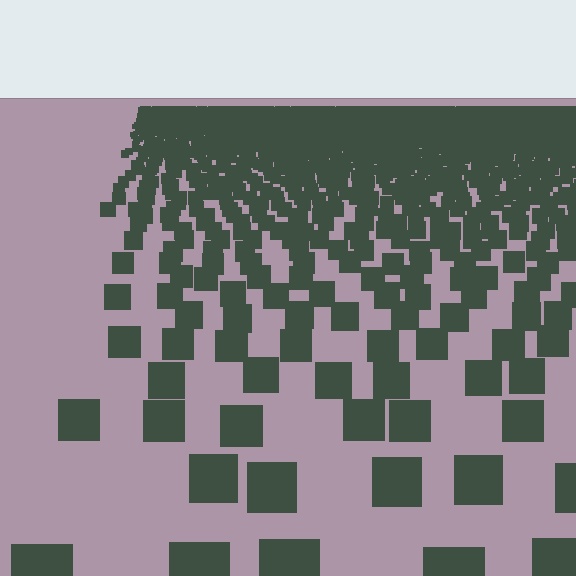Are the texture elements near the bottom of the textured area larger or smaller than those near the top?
Larger. Near the bottom, elements are closer to the viewer and appear at a bigger on-screen size.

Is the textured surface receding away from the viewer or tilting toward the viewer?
The surface is receding away from the viewer. Texture elements get smaller and denser toward the top.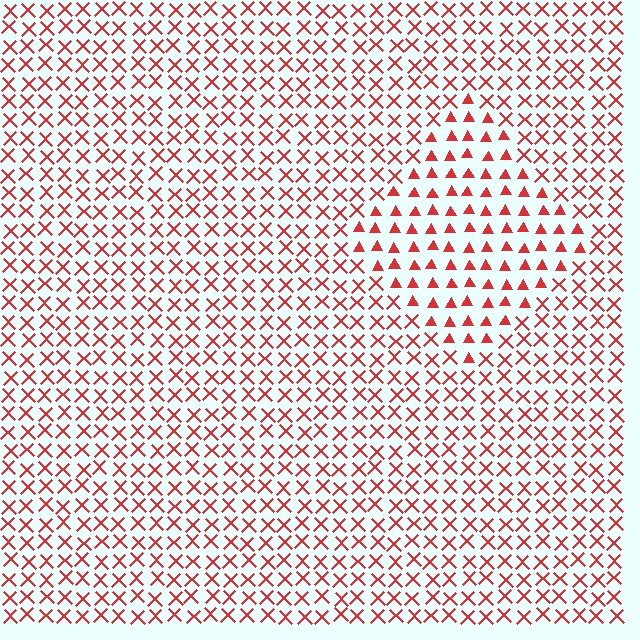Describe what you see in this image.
The image is filled with small red elements arranged in a uniform grid. A diamond-shaped region contains triangles, while the surrounding area contains X marks. The boundary is defined purely by the change in element shape.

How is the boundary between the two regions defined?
The boundary is defined by a change in element shape: triangles inside vs. X marks outside. All elements share the same color and spacing.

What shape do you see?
I see a diamond.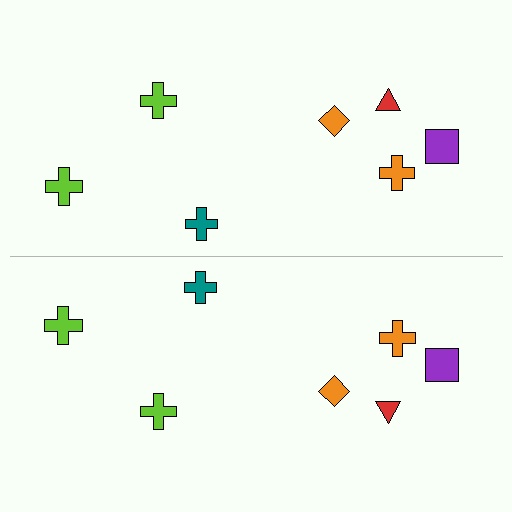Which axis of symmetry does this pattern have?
The pattern has a horizontal axis of symmetry running through the center of the image.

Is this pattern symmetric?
Yes, this pattern has bilateral (reflection) symmetry.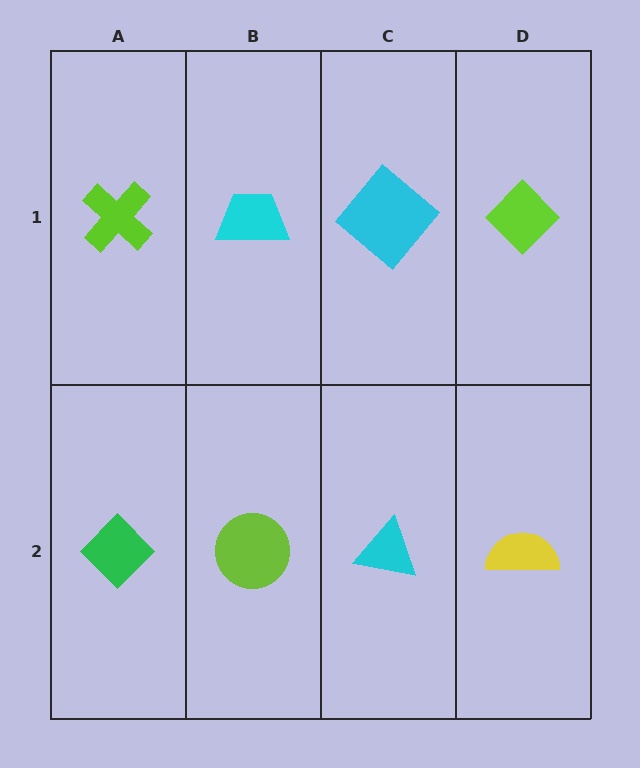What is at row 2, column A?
A green diamond.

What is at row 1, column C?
A cyan diamond.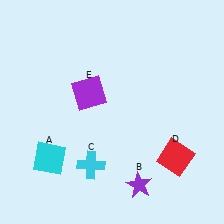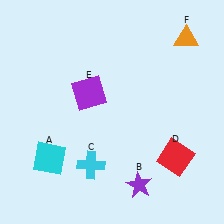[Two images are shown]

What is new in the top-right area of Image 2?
An orange triangle (F) was added in the top-right area of Image 2.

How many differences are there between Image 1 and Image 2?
There is 1 difference between the two images.